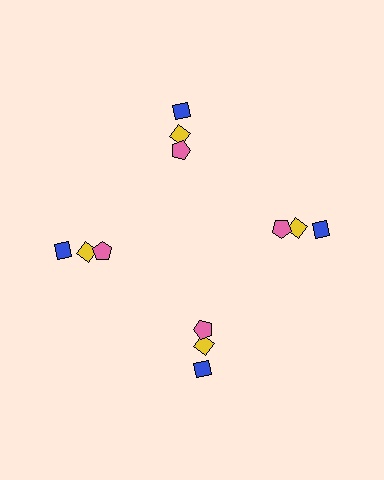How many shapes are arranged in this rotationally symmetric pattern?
There are 12 shapes, arranged in 4 groups of 3.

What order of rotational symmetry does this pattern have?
This pattern has 4-fold rotational symmetry.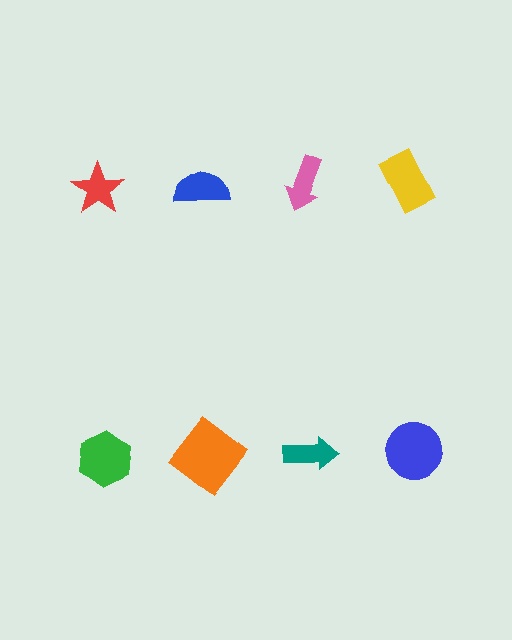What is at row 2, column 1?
A green hexagon.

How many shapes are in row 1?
4 shapes.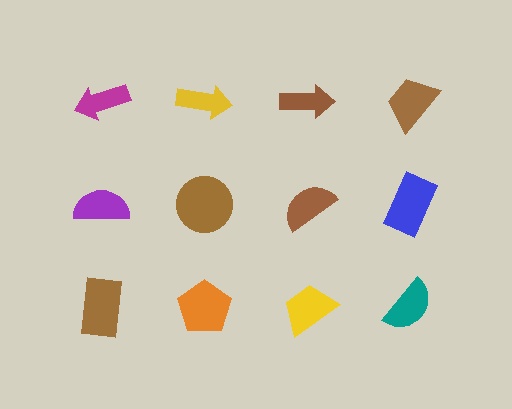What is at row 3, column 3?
A yellow trapezoid.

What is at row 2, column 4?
A blue rectangle.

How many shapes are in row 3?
4 shapes.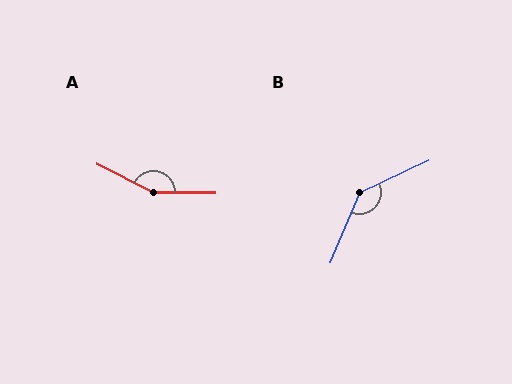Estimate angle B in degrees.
Approximately 137 degrees.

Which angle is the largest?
A, at approximately 154 degrees.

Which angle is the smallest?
B, at approximately 137 degrees.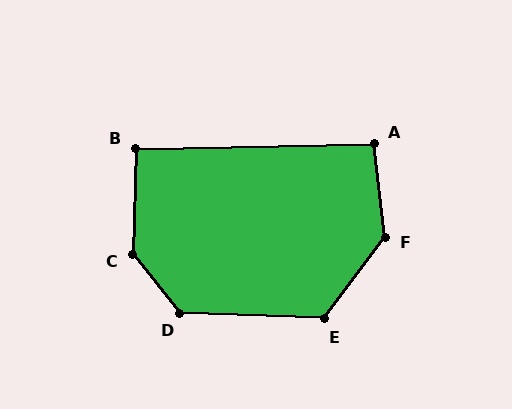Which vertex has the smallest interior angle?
B, at approximately 93 degrees.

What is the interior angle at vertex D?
Approximately 131 degrees (obtuse).